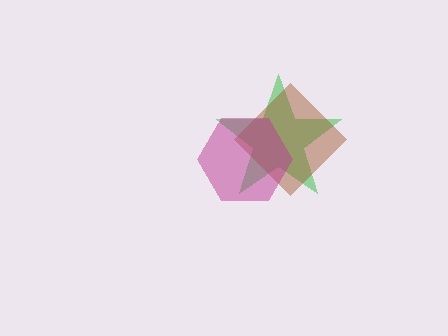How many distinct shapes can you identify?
There are 3 distinct shapes: a green star, a brown diamond, a magenta hexagon.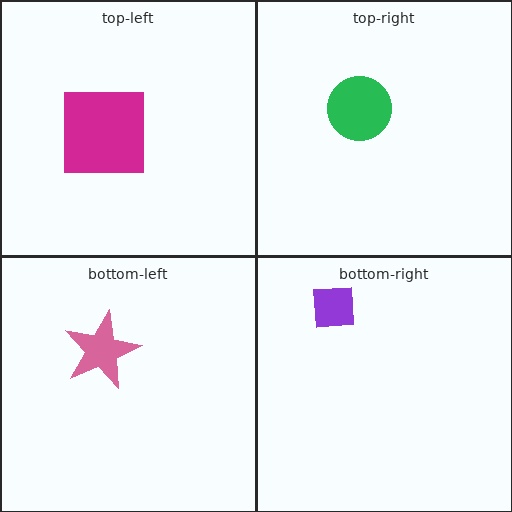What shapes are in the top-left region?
The magenta square.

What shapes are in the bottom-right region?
The purple square.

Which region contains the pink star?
The bottom-left region.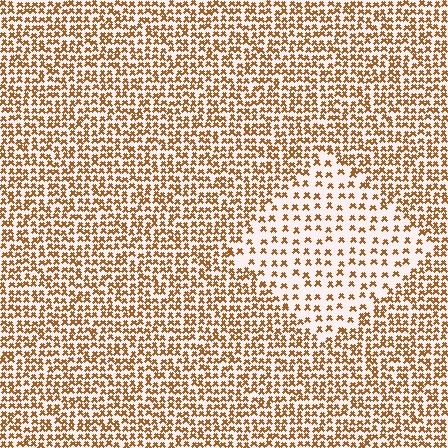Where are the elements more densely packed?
The elements are more densely packed outside the diamond boundary.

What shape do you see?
I see a diamond.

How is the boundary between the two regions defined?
The boundary is defined by a change in element density (approximately 2.2x ratio). All elements are the same color, size, and shape.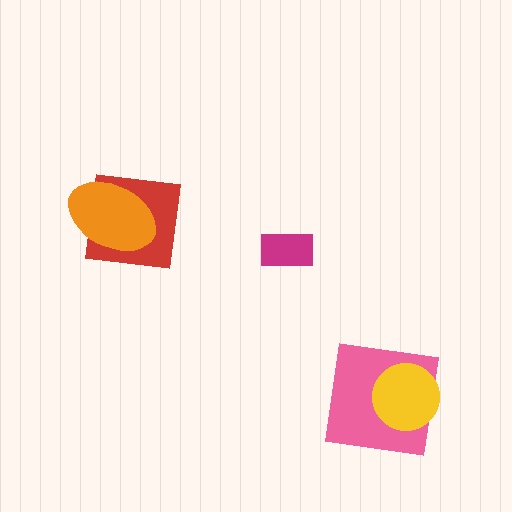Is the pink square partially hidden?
Yes, it is partially covered by another shape.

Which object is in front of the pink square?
The yellow circle is in front of the pink square.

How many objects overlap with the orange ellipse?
1 object overlaps with the orange ellipse.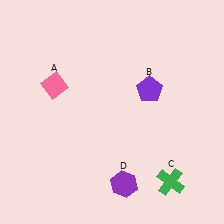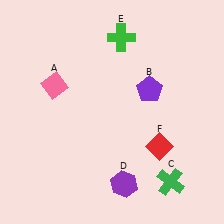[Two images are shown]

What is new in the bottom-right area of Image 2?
A red diamond (F) was added in the bottom-right area of Image 2.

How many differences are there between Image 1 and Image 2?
There are 2 differences between the two images.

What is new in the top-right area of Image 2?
A green cross (E) was added in the top-right area of Image 2.